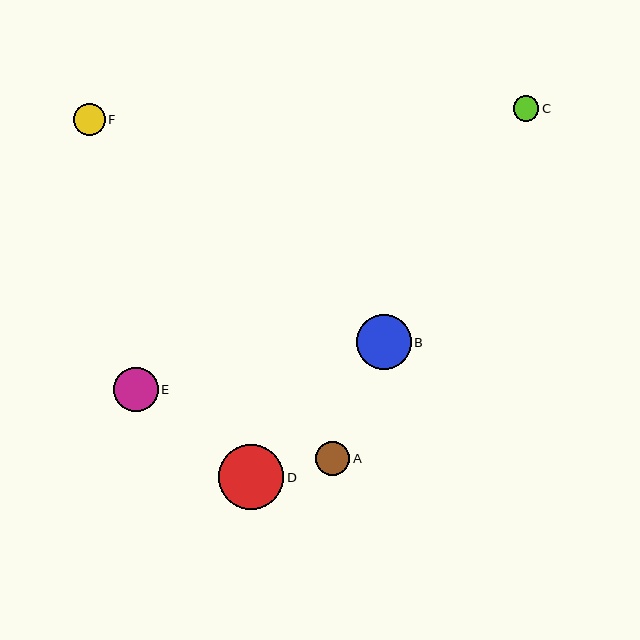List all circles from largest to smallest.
From largest to smallest: D, B, E, A, F, C.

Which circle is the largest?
Circle D is the largest with a size of approximately 65 pixels.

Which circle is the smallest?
Circle C is the smallest with a size of approximately 25 pixels.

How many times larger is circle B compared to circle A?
Circle B is approximately 1.6 times the size of circle A.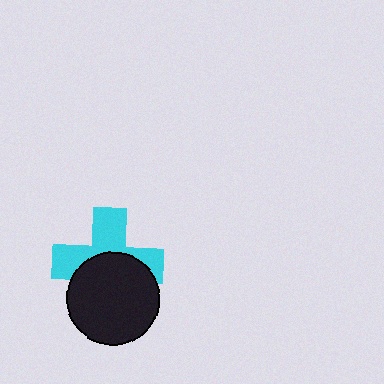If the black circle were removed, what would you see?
You would see the complete cyan cross.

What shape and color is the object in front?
The object in front is a black circle.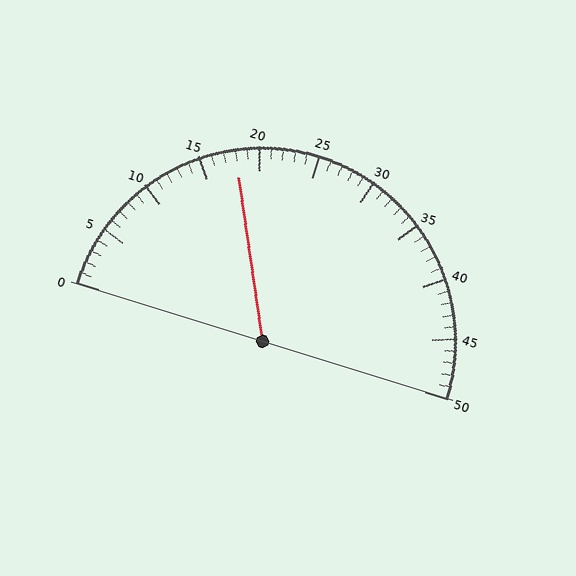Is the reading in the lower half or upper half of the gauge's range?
The reading is in the lower half of the range (0 to 50).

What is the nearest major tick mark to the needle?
The nearest major tick mark is 20.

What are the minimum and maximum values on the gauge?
The gauge ranges from 0 to 50.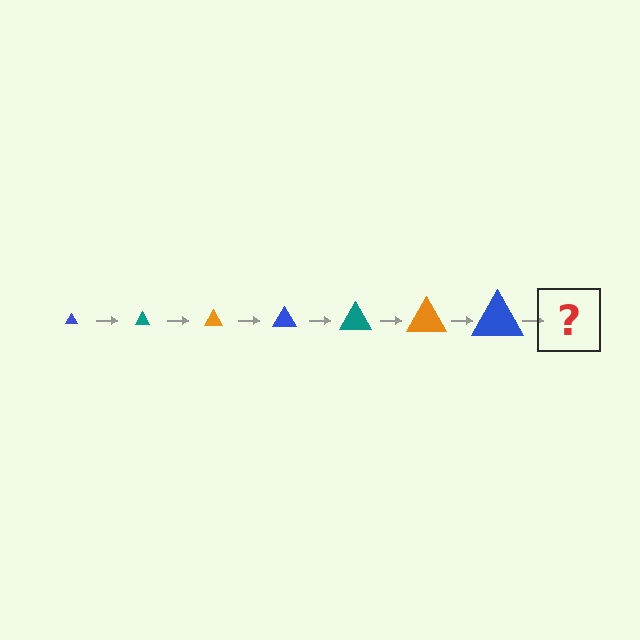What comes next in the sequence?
The next element should be a teal triangle, larger than the previous one.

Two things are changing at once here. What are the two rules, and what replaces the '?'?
The two rules are that the triangle grows larger each step and the color cycles through blue, teal, and orange. The '?' should be a teal triangle, larger than the previous one.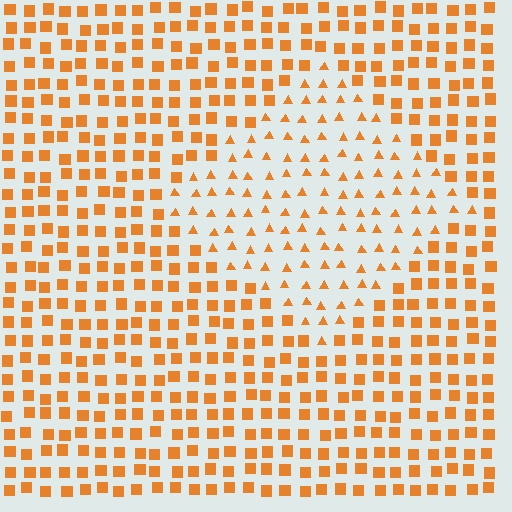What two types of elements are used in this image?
The image uses triangles inside the diamond region and squares outside it.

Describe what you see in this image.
The image is filled with small orange elements arranged in a uniform grid. A diamond-shaped region contains triangles, while the surrounding area contains squares. The boundary is defined purely by the change in element shape.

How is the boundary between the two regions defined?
The boundary is defined by a change in element shape: triangles inside vs. squares outside. All elements share the same color and spacing.